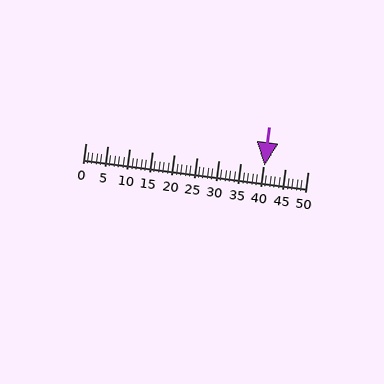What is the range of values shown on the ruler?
The ruler shows values from 0 to 50.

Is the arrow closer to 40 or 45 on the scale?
The arrow is closer to 40.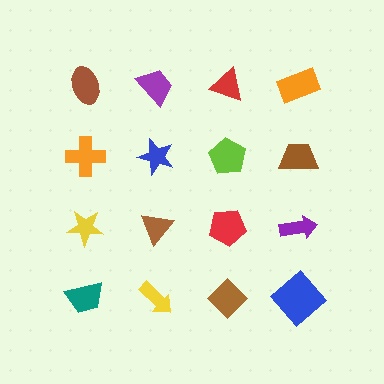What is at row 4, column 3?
A brown diamond.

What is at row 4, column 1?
A teal trapezoid.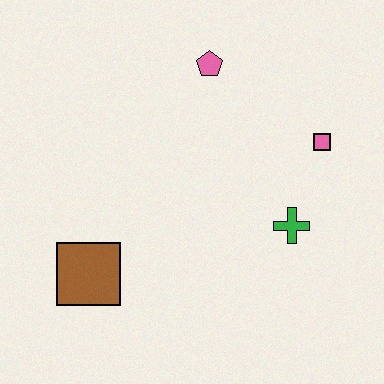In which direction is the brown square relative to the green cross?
The brown square is to the left of the green cross.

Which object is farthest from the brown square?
The pink square is farthest from the brown square.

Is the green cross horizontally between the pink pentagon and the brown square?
No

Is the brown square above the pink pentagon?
No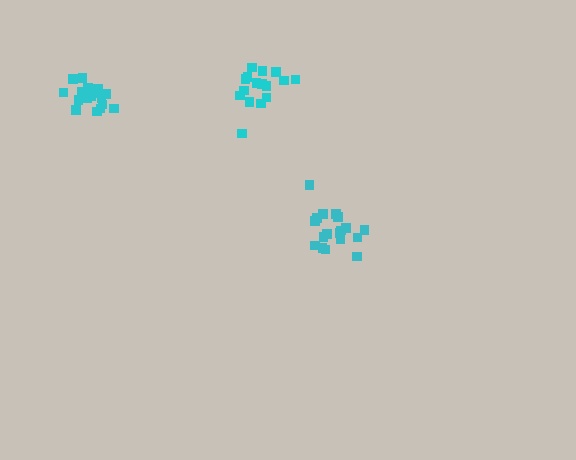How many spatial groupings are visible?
There are 3 spatial groupings.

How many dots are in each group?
Group 1: 16 dots, Group 2: 19 dots, Group 3: 20 dots (55 total).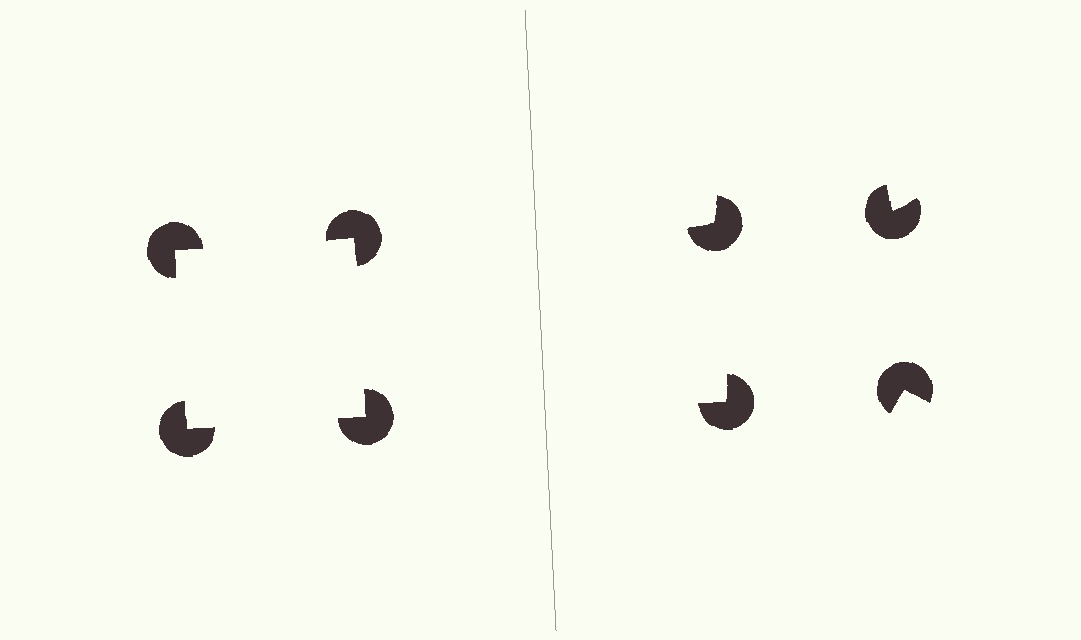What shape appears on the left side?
An illusory square.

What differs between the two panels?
The pac-man discs are positioned identically on both sides; only the wedge orientations differ. On the left they align to a square; on the right they are misaligned.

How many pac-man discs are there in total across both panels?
8 — 4 on each side.